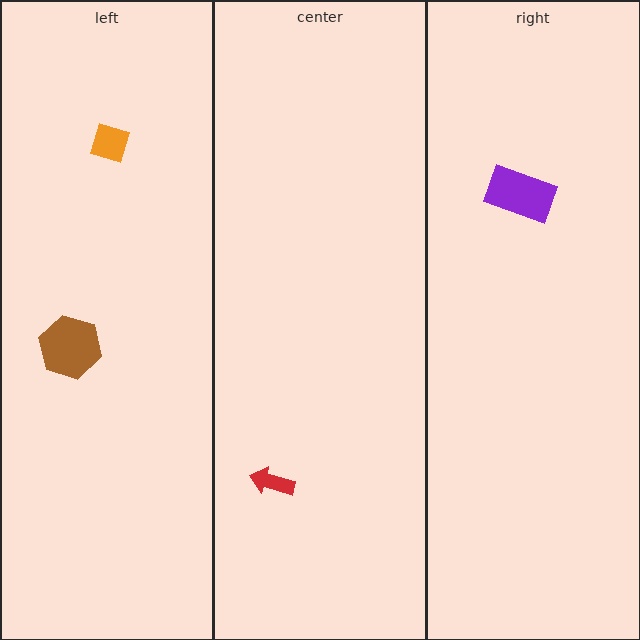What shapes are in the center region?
The red arrow.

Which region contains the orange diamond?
The left region.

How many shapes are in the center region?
1.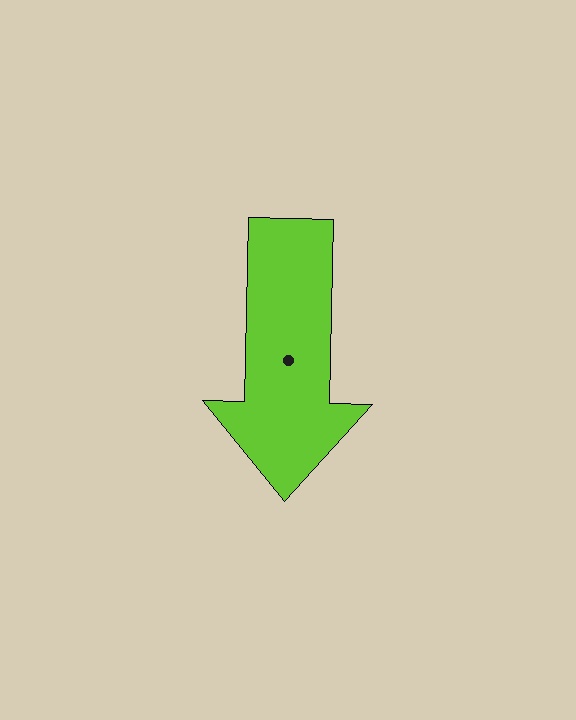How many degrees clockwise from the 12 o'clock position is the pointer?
Approximately 181 degrees.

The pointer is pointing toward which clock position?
Roughly 6 o'clock.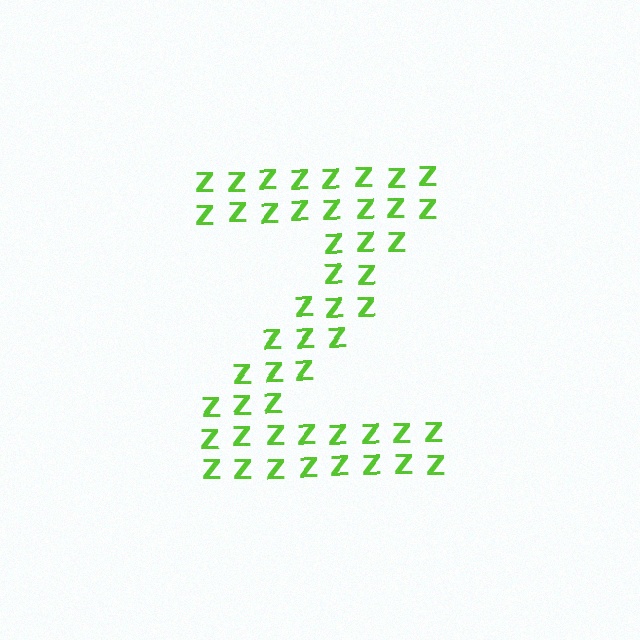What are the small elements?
The small elements are letter Z's.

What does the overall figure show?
The overall figure shows the letter Z.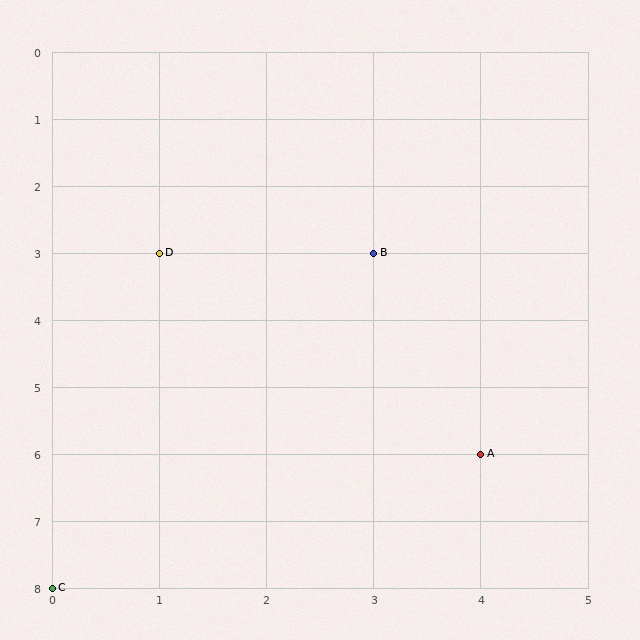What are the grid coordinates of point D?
Point D is at grid coordinates (1, 3).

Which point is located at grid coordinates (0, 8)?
Point C is at (0, 8).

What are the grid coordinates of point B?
Point B is at grid coordinates (3, 3).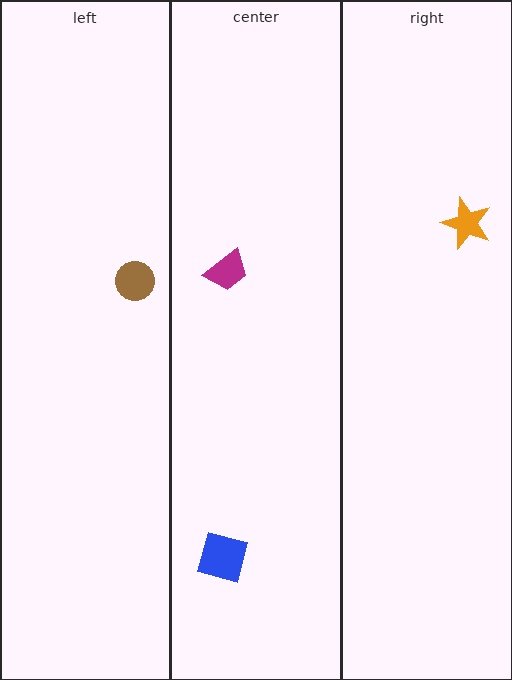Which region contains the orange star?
The right region.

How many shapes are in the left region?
1.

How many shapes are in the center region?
2.